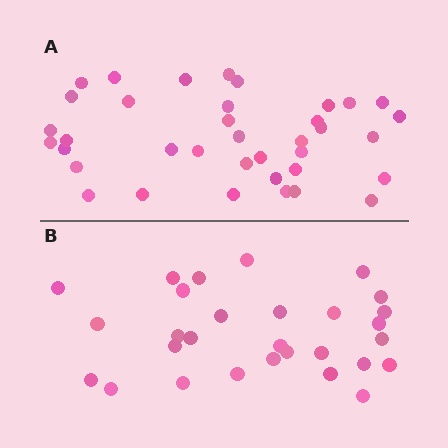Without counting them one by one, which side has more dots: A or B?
Region A (the top region) has more dots.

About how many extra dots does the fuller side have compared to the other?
Region A has roughly 8 or so more dots than region B.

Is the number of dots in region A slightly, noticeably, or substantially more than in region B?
Region A has noticeably more, but not dramatically so. The ratio is roughly 1.3 to 1.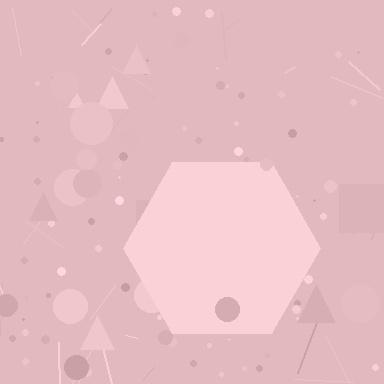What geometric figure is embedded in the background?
A hexagon is embedded in the background.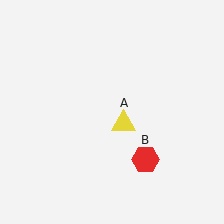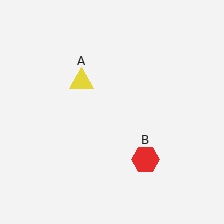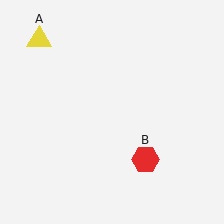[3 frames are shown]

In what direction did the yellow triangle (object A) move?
The yellow triangle (object A) moved up and to the left.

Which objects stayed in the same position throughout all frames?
Red hexagon (object B) remained stationary.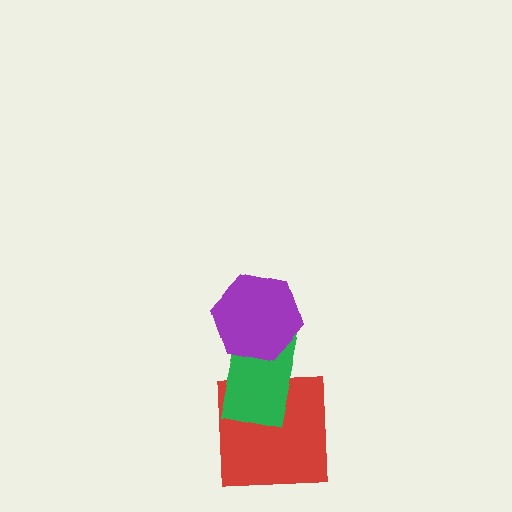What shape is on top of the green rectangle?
The purple hexagon is on top of the green rectangle.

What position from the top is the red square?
The red square is 3rd from the top.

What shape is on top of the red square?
The green rectangle is on top of the red square.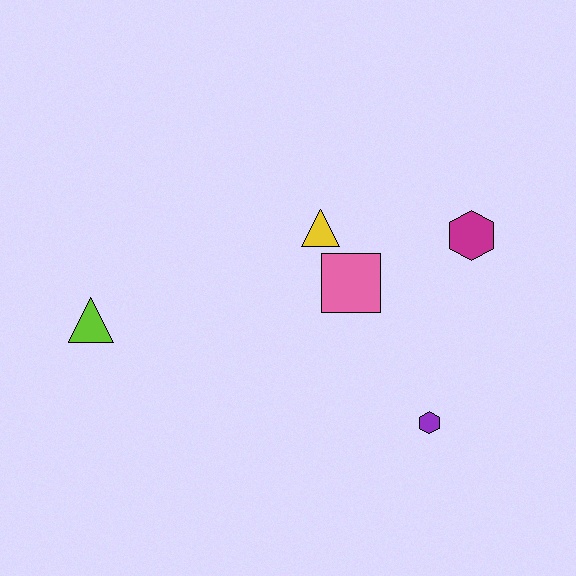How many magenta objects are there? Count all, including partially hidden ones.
There is 1 magenta object.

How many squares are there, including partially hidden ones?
There is 1 square.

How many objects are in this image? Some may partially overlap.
There are 5 objects.